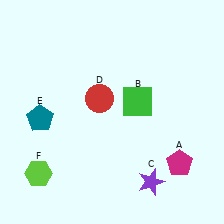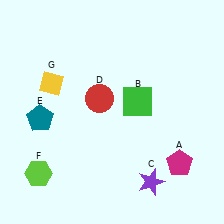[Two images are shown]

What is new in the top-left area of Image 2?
A yellow diamond (G) was added in the top-left area of Image 2.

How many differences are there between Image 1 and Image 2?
There is 1 difference between the two images.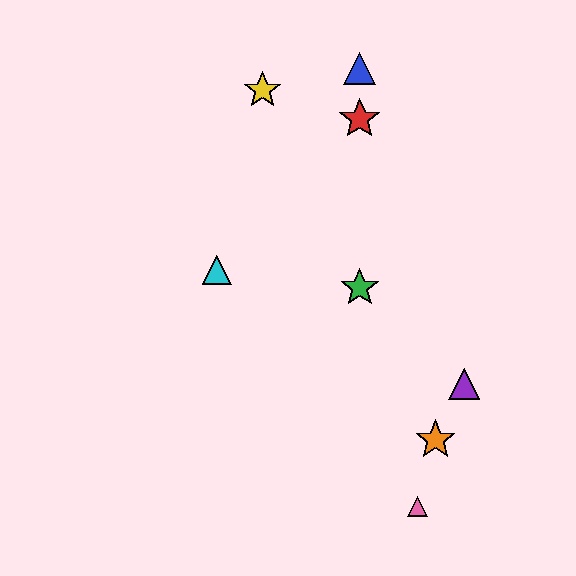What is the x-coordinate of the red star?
The red star is at x≈360.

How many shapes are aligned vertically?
3 shapes (the red star, the blue triangle, the green star) are aligned vertically.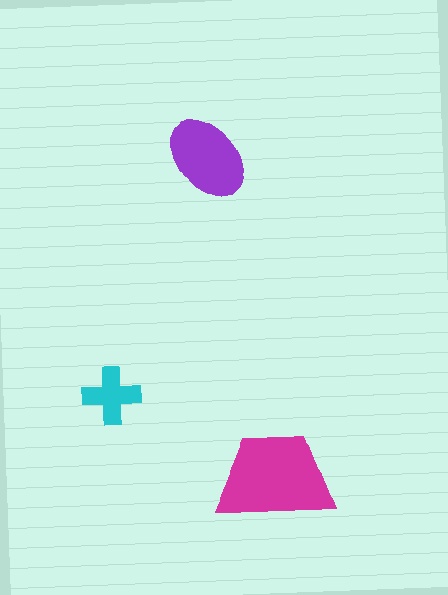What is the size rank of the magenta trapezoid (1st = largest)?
1st.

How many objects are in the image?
There are 3 objects in the image.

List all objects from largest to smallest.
The magenta trapezoid, the purple ellipse, the cyan cross.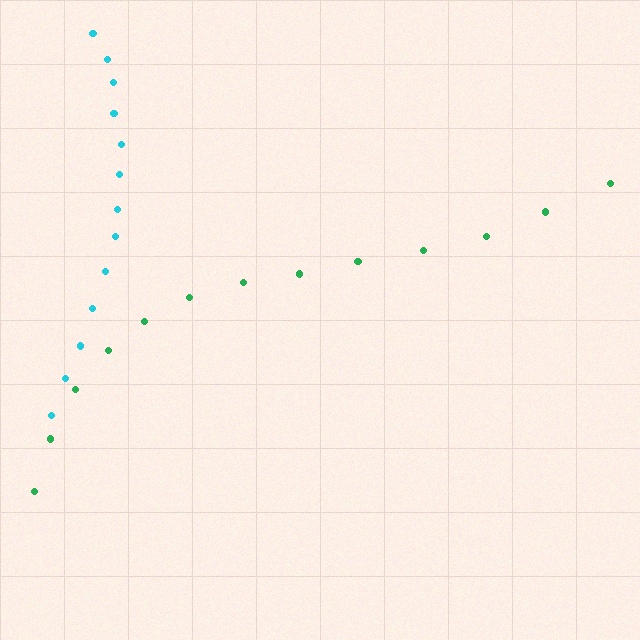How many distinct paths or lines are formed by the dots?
There are 2 distinct paths.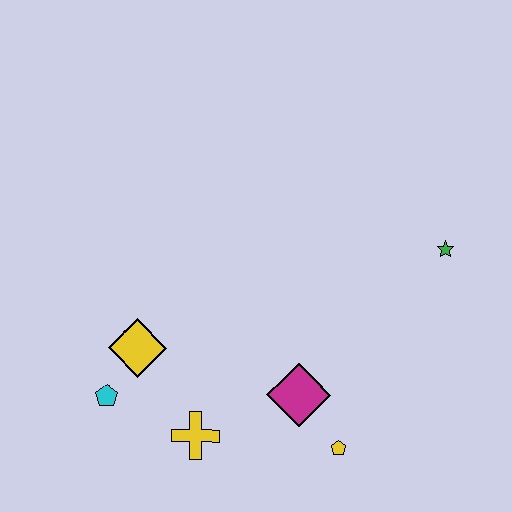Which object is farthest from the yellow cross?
The green star is farthest from the yellow cross.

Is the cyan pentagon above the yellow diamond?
No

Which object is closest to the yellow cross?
The cyan pentagon is closest to the yellow cross.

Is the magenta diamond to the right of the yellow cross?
Yes